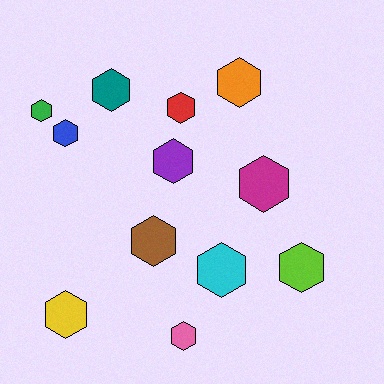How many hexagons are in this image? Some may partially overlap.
There are 12 hexagons.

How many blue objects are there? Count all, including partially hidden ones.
There is 1 blue object.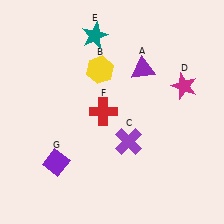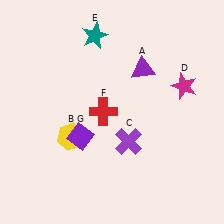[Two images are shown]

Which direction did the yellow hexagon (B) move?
The yellow hexagon (B) moved down.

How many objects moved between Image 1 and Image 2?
2 objects moved between the two images.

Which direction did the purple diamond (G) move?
The purple diamond (G) moved up.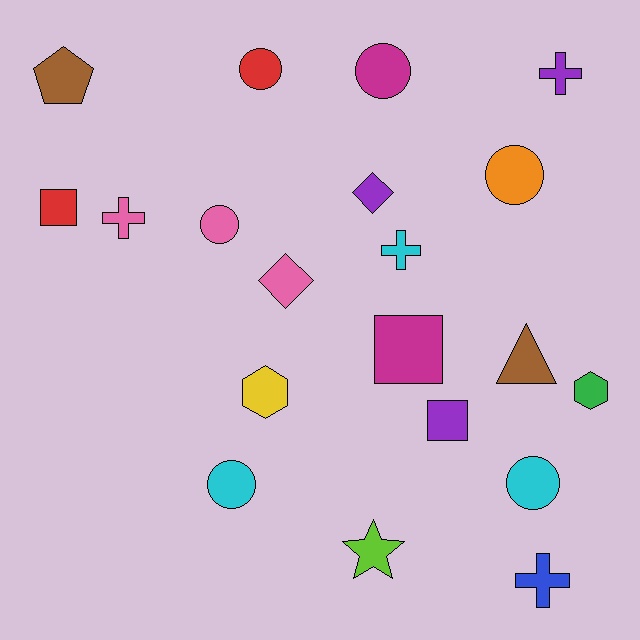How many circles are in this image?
There are 6 circles.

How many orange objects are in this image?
There is 1 orange object.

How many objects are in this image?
There are 20 objects.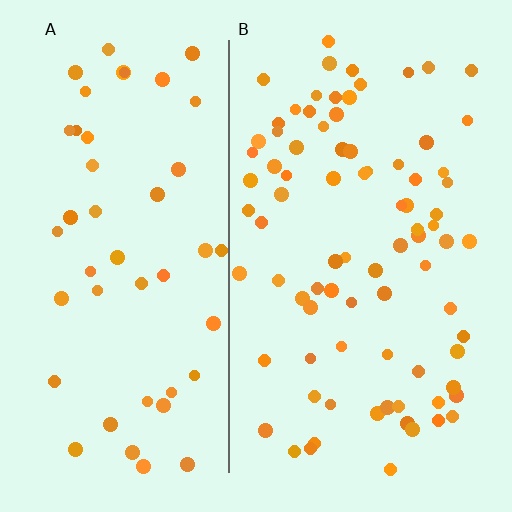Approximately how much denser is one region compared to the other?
Approximately 1.8× — region B over region A.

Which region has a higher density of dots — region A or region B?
B (the right).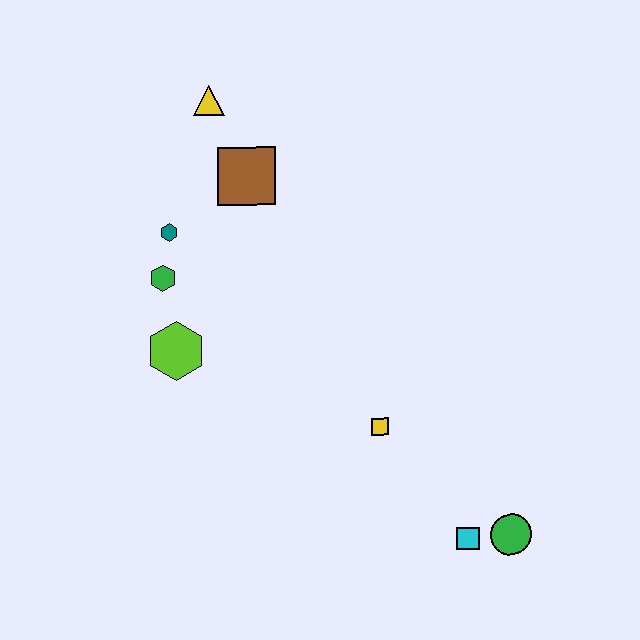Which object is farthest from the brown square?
The green circle is farthest from the brown square.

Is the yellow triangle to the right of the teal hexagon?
Yes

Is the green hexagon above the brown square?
No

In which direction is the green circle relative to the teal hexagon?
The green circle is to the right of the teal hexagon.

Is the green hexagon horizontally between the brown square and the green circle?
No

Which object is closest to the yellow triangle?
The brown square is closest to the yellow triangle.